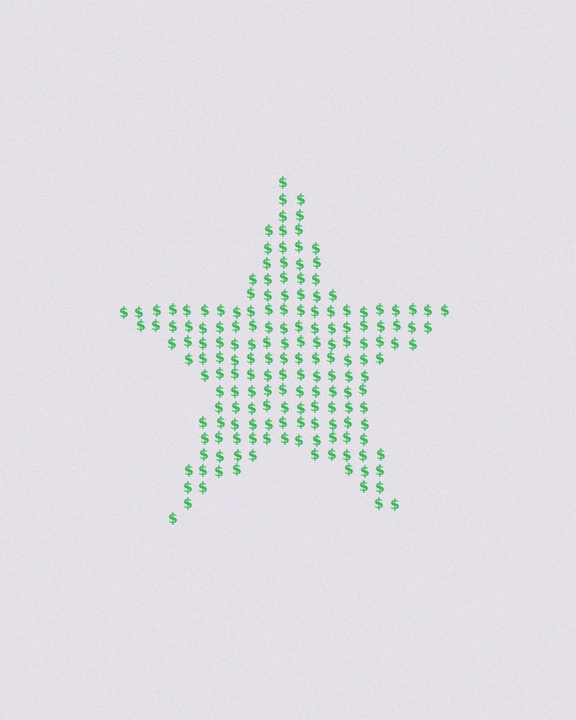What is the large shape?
The large shape is a star.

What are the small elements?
The small elements are dollar signs.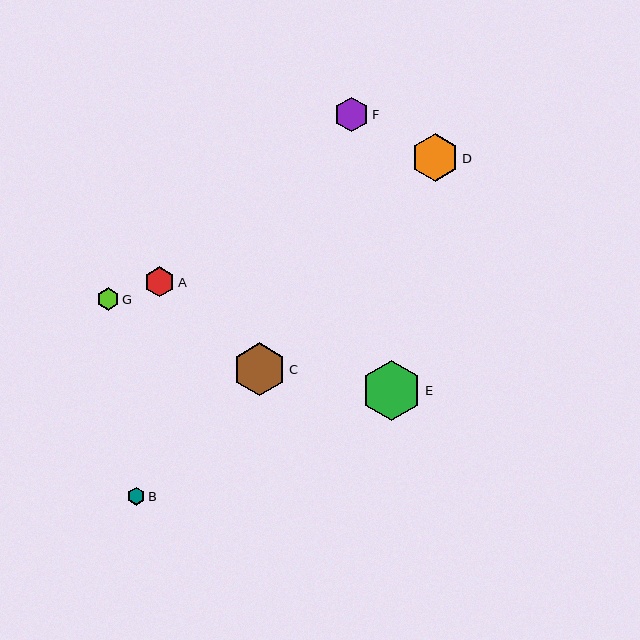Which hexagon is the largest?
Hexagon E is the largest with a size of approximately 60 pixels.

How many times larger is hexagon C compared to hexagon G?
Hexagon C is approximately 2.4 times the size of hexagon G.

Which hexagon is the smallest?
Hexagon B is the smallest with a size of approximately 18 pixels.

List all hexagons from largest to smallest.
From largest to smallest: E, C, D, F, A, G, B.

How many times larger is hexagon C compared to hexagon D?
Hexagon C is approximately 1.1 times the size of hexagon D.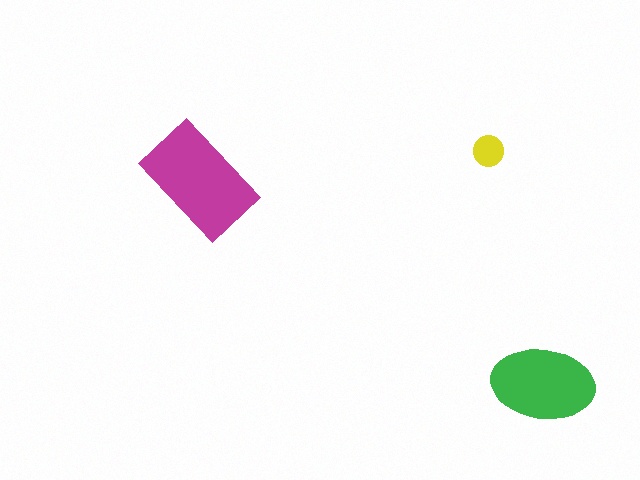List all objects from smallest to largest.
The yellow circle, the green ellipse, the magenta rectangle.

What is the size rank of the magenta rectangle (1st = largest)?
1st.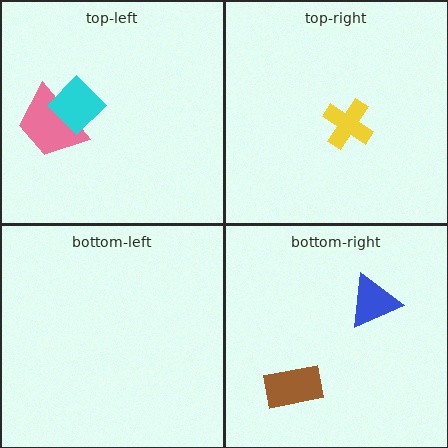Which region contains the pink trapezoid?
The top-left region.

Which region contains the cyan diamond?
The top-left region.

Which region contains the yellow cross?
The top-right region.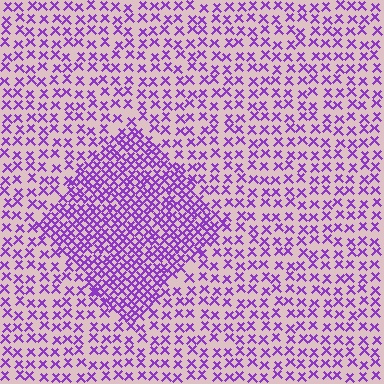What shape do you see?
I see a diamond.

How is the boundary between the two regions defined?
The boundary is defined by a change in element density (approximately 2.1x ratio). All elements are the same color, size, and shape.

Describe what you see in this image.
The image contains small purple elements arranged at two different densities. A diamond-shaped region is visible where the elements are more densely packed than the surrounding area.